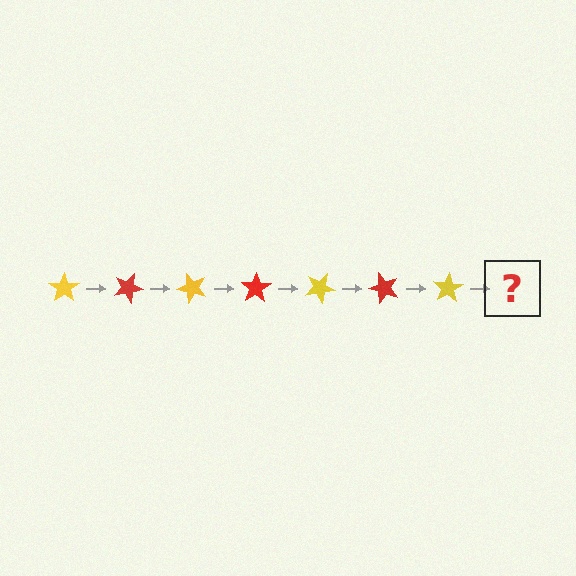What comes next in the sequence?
The next element should be a red star, rotated 175 degrees from the start.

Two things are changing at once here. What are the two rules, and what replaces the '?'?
The two rules are that it rotates 25 degrees each step and the color cycles through yellow and red. The '?' should be a red star, rotated 175 degrees from the start.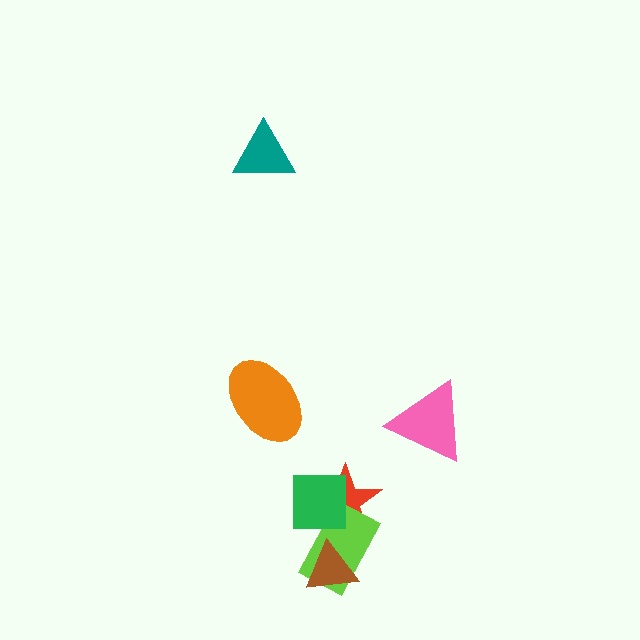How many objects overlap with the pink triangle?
0 objects overlap with the pink triangle.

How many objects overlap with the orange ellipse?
0 objects overlap with the orange ellipse.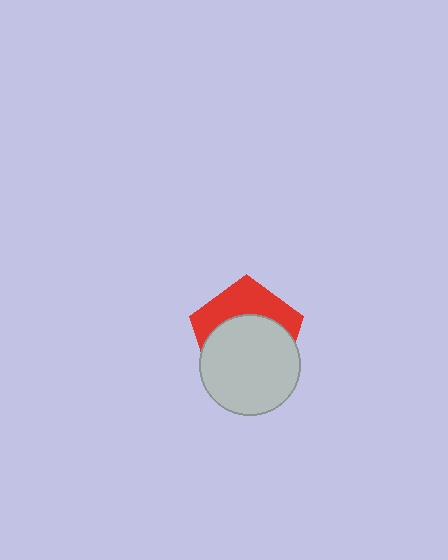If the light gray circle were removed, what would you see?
You would see the complete red pentagon.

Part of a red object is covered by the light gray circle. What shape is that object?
It is a pentagon.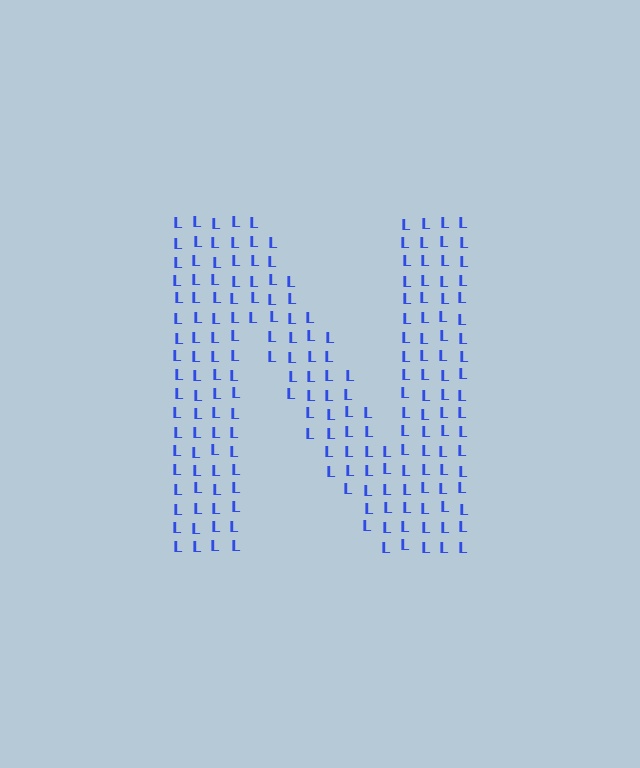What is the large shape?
The large shape is the letter N.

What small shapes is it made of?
It is made of small letter L's.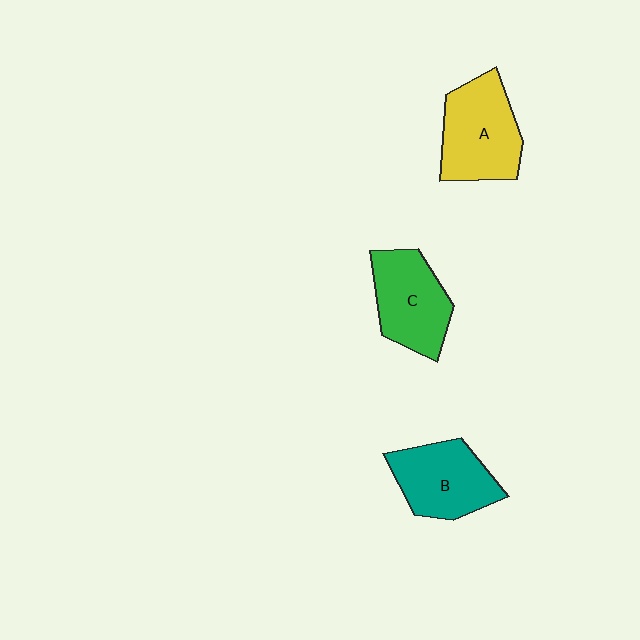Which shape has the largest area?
Shape A (yellow).